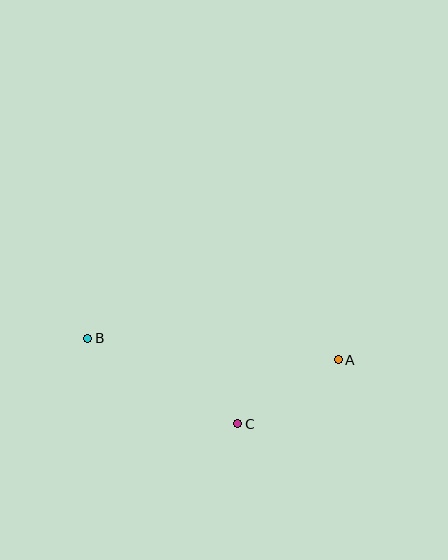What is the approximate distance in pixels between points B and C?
The distance between B and C is approximately 173 pixels.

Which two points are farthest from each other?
Points A and B are farthest from each other.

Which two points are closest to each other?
Points A and C are closest to each other.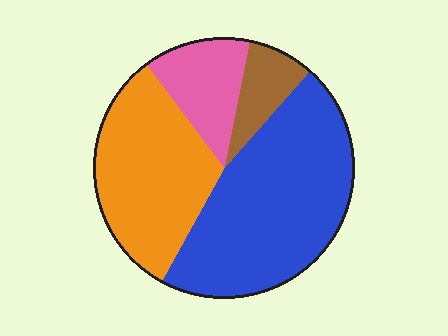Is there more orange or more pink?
Orange.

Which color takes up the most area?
Blue, at roughly 45%.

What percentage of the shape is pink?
Pink takes up about one eighth (1/8) of the shape.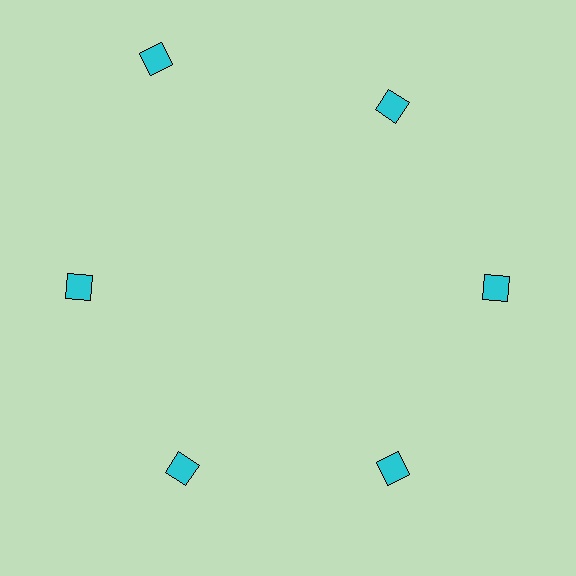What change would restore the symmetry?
The symmetry would be restored by moving it inward, back onto the ring so that all 6 diamonds sit at equal angles and equal distance from the center.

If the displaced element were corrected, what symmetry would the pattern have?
It would have 6-fold rotational symmetry — the pattern would map onto itself every 60 degrees.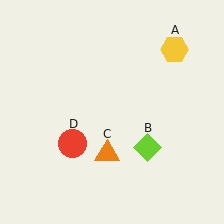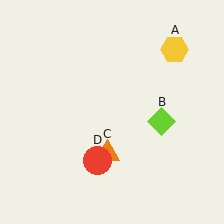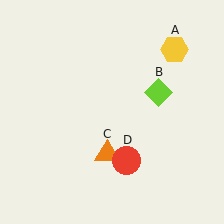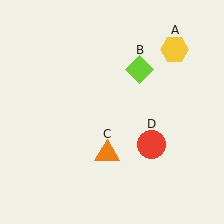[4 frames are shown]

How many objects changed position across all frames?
2 objects changed position: lime diamond (object B), red circle (object D).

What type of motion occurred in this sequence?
The lime diamond (object B), red circle (object D) rotated counterclockwise around the center of the scene.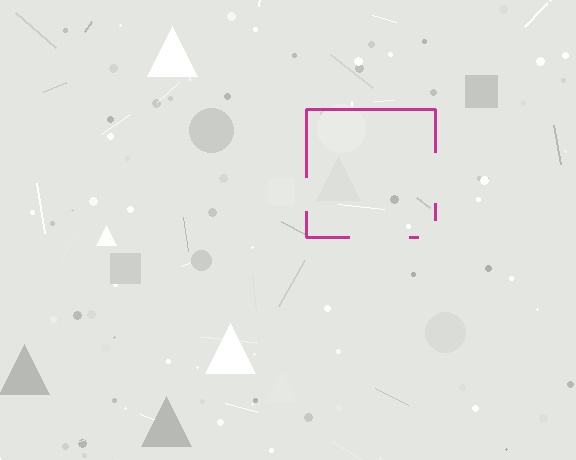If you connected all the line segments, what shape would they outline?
They would outline a square.